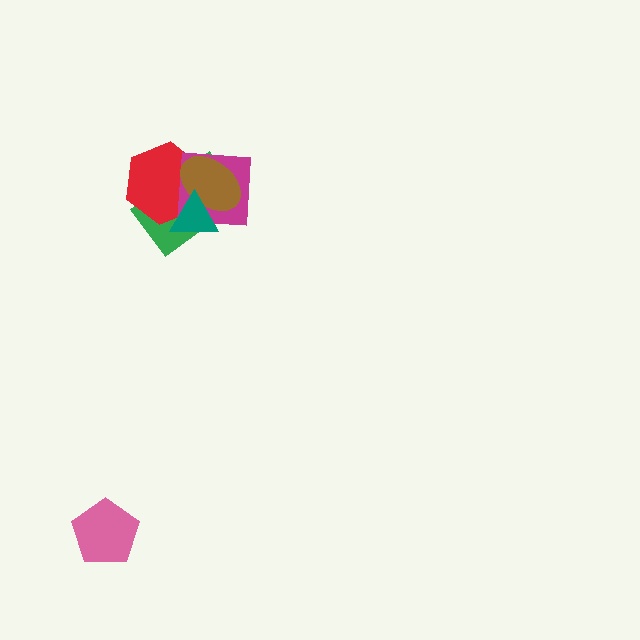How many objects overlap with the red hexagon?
4 objects overlap with the red hexagon.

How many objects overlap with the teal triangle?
4 objects overlap with the teal triangle.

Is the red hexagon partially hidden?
Yes, it is partially covered by another shape.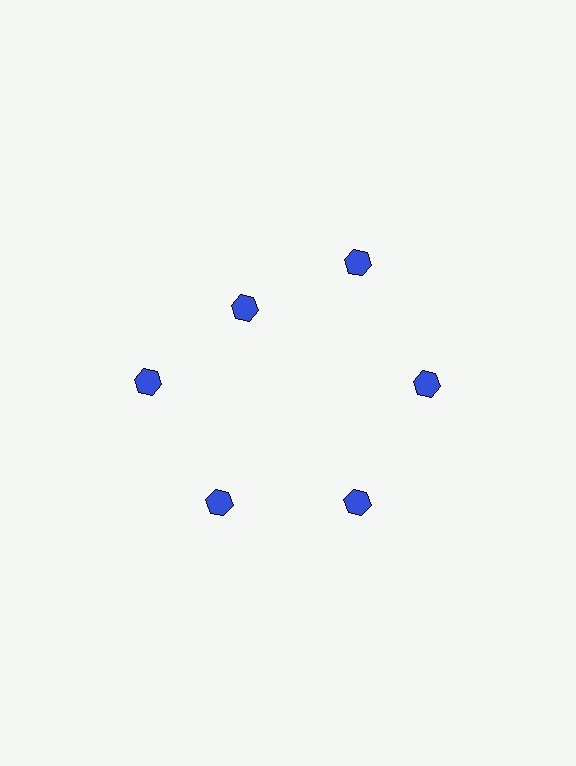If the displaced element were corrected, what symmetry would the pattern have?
It would have 6-fold rotational symmetry — the pattern would map onto itself every 60 degrees.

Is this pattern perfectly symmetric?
No. The 6 blue hexagons are arranged in a ring, but one element near the 11 o'clock position is pulled inward toward the center, breaking the 6-fold rotational symmetry.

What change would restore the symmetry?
The symmetry would be restored by moving it outward, back onto the ring so that all 6 hexagons sit at equal angles and equal distance from the center.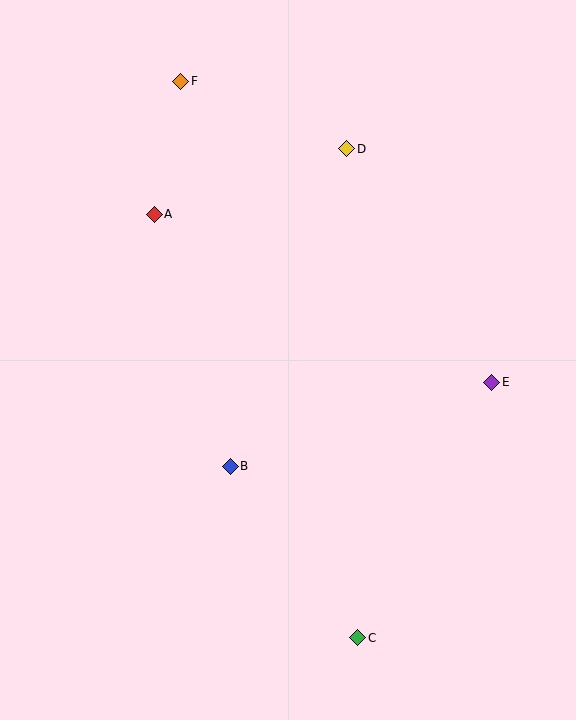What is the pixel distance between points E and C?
The distance between E and C is 289 pixels.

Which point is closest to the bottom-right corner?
Point C is closest to the bottom-right corner.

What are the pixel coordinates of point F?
Point F is at (181, 81).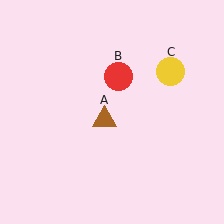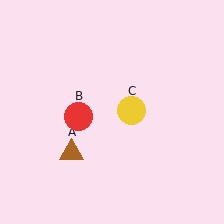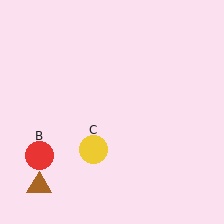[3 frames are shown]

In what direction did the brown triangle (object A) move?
The brown triangle (object A) moved down and to the left.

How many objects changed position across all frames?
3 objects changed position: brown triangle (object A), red circle (object B), yellow circle (object C).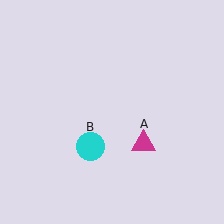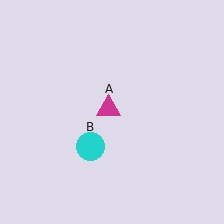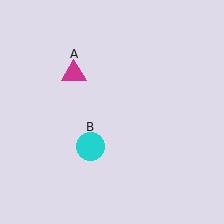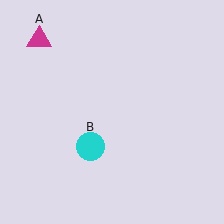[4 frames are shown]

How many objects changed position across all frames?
1 object changed position: magenta triangle (object A).